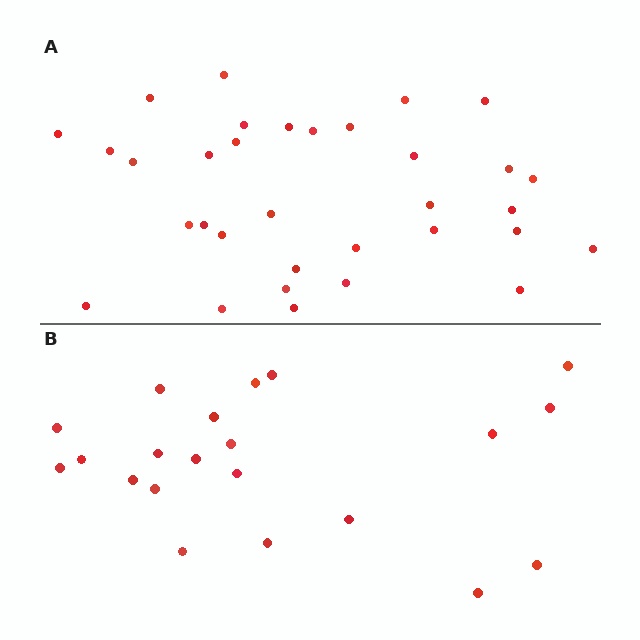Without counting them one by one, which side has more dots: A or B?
Region A (the top region) has more dots.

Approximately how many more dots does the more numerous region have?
Region A has roughly 12 or so more dots than region B.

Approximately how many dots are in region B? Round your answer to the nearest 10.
About 20 dots. (The exact count is 21, which rounds to 20.)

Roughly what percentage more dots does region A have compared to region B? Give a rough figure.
About 55% more.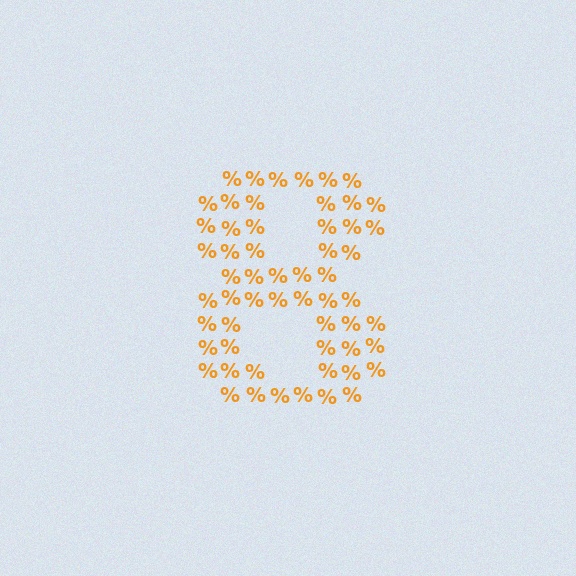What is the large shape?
The large shape is the digit 8.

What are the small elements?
The small elements are percent signs.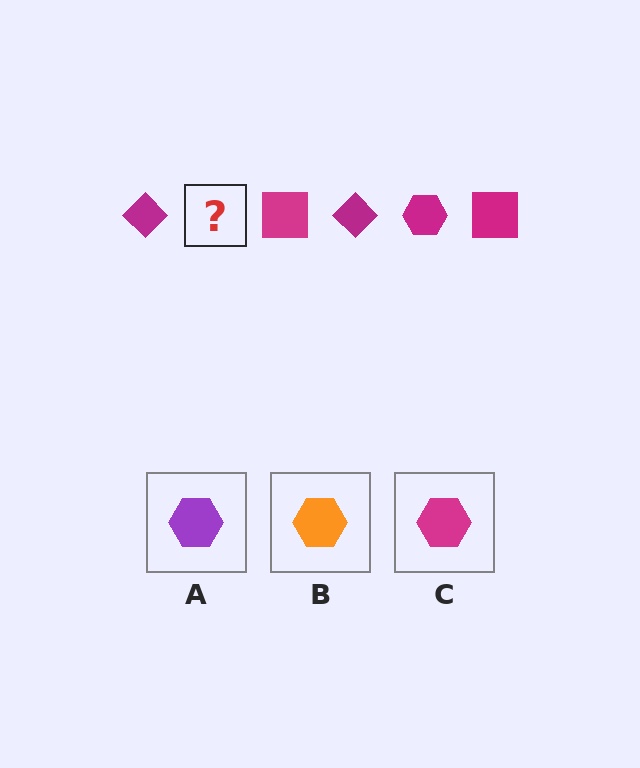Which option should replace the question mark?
Option C.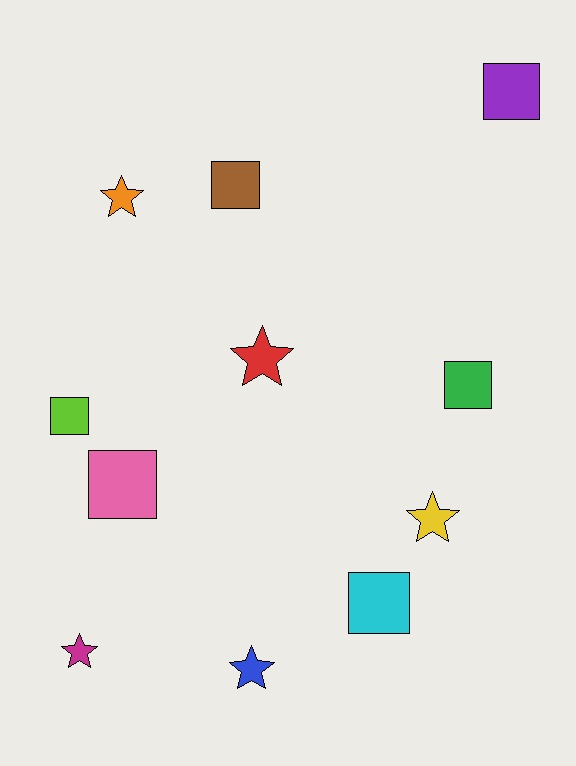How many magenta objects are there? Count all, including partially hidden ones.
There is 1 magenta object.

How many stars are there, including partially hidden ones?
There are 5 stars.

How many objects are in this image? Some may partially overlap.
There are 11 objects.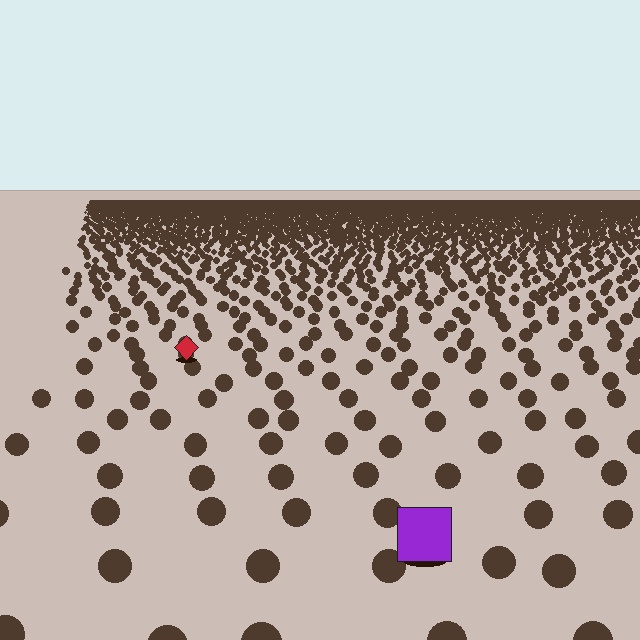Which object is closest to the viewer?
The purple square is closest. The texture marks near it are larger and more spread out.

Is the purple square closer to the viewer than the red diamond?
Yes. The purple square is closer — you can tell from the texture gradient: the ground texture is coarser near it.